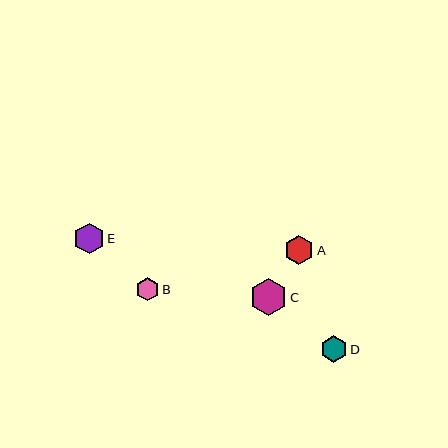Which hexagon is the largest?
Hexagon C is the largest with a size of approximately 37 pixels.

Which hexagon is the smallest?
Hexagon B is the smallest with a size of approximately 23 pixels.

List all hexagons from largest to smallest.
From largest to smallest: C, E, A, D, B.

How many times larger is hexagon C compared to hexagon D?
Hexagon C is approximately 1.4 times the size of hexagon D.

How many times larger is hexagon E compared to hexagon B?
Hexagon E is approximately 1.3 times the size of hexagon B.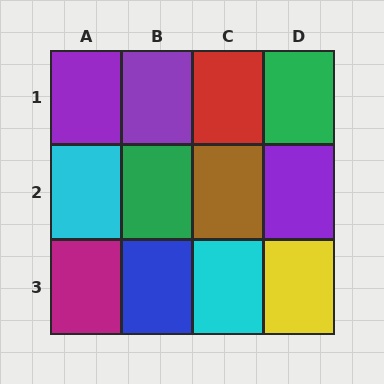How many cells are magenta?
1 cell is magenta.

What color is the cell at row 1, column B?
Purple.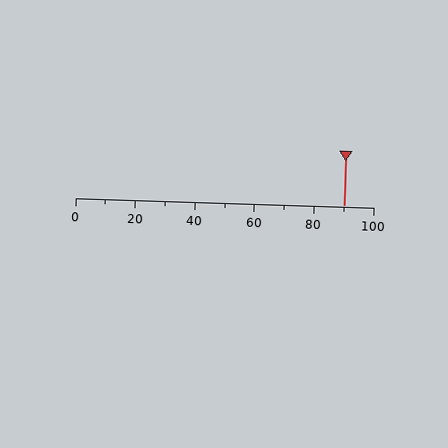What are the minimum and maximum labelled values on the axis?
The axis runs from 0 to 100.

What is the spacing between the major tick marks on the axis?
The major ticks are spaced 20 apart.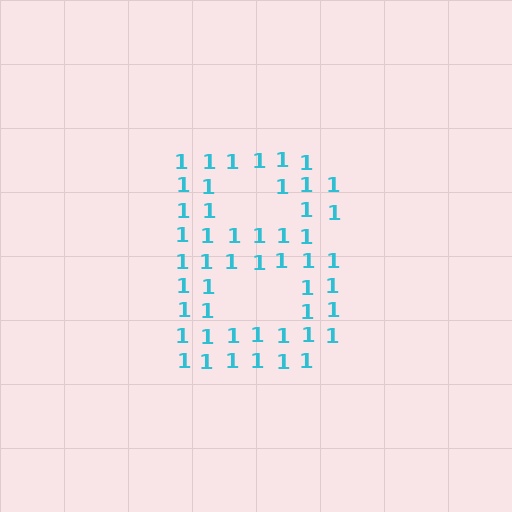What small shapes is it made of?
It is made of small digit 1's.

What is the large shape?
The large shape is the letter B.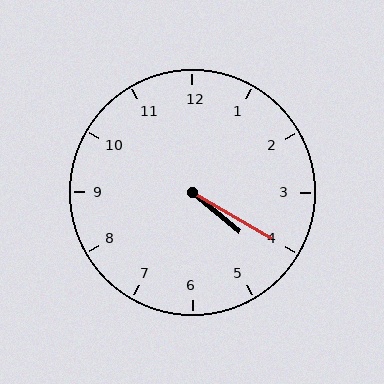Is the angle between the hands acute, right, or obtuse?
It is acute.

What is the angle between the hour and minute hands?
Approximately 10 degrees.